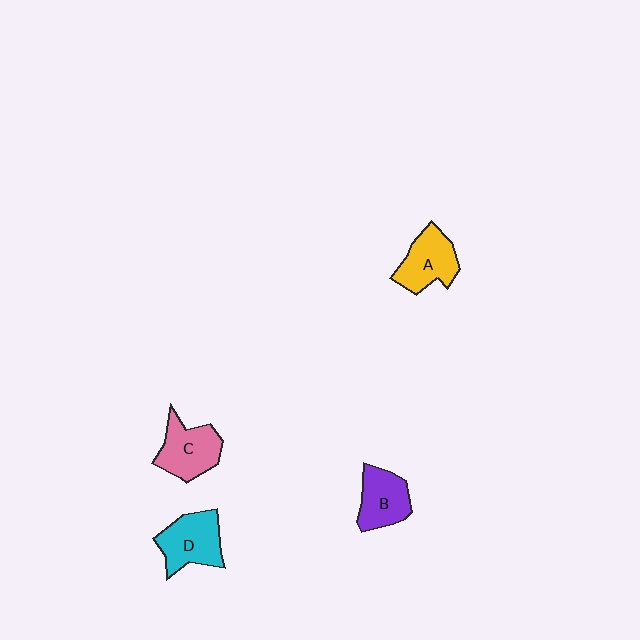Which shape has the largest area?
Shape D (cyan).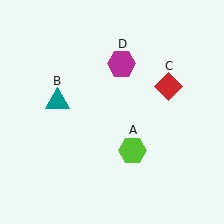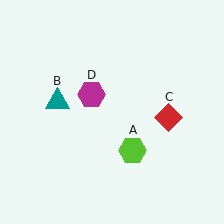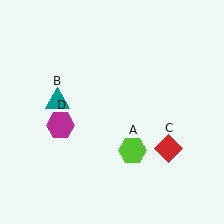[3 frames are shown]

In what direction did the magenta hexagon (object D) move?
The magenta hexagon (object D) moved down and to the left.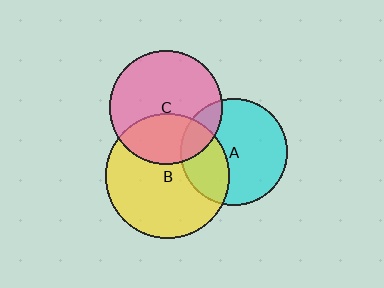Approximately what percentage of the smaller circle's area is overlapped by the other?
Approximately 30%.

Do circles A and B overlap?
Yes.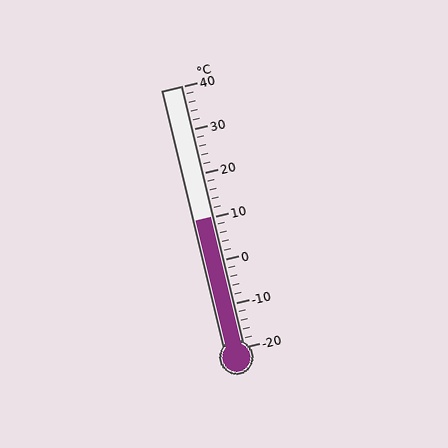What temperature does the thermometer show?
The thermometer shows approximately 10°C.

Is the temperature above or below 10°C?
The temperature is at 10°C.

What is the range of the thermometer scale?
The thermometer scale ranges from -20°C to 40°C.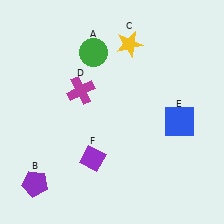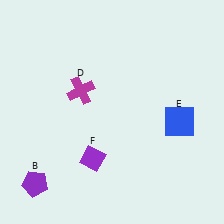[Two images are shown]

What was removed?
The yellow star (C), the green circle (A) were removed in Image 2.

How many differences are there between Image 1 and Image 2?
There are 2 differences between the two images.